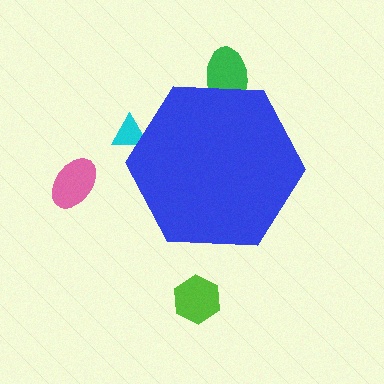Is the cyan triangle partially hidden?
Yes, the cyan triangle is partially hidden behind the blue hexagon.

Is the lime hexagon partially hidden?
No, the lime hexagon is fully visible.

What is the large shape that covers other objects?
A blue hexagon.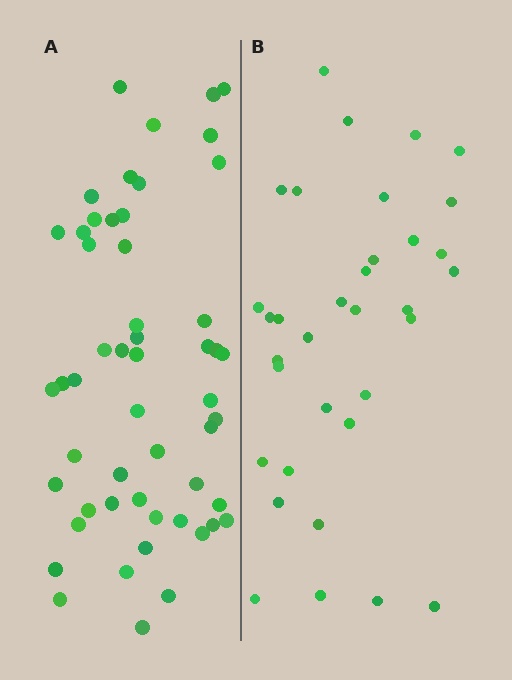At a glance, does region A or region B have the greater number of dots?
Region A (the left region) has more dots.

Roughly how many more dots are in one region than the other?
Region A has approximately 20 more dots than region B.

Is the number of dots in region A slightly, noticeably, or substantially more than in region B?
Region A has substantially more. The ratio is roughly 1.6 to 1.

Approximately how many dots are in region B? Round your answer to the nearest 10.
About 30 dots. (The exact count is 34, which rounds to 30.)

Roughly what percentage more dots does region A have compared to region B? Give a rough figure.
About 55% more.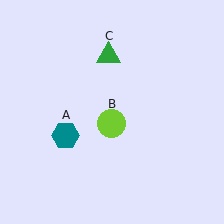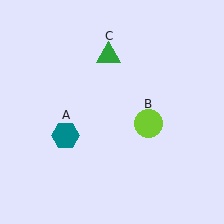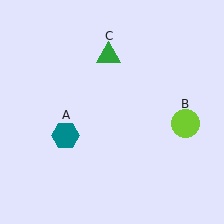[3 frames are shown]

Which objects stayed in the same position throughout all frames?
Teal hexagon (object A) and green triangle (object C) remained stationary.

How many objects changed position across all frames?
1 object changed position: lime circle (object B).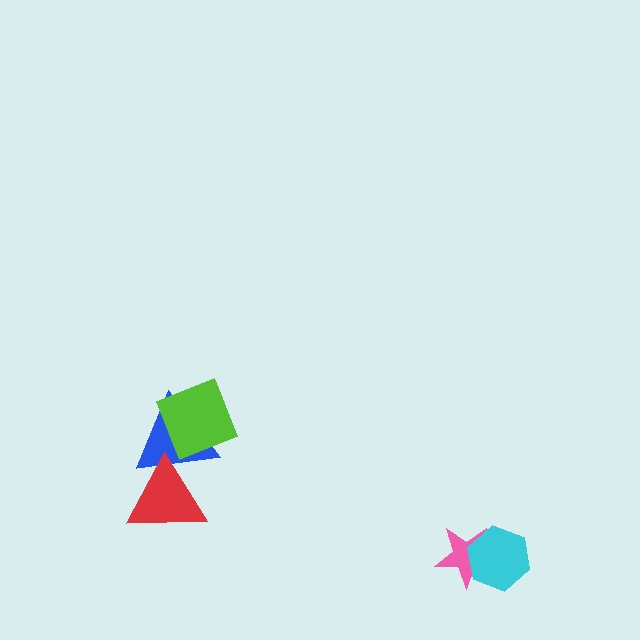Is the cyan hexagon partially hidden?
No, no other shape covers it.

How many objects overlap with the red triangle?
1 object overlaps with the red triangle.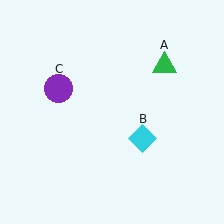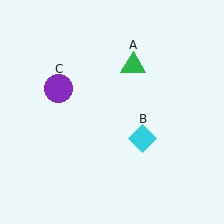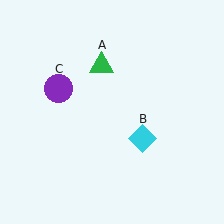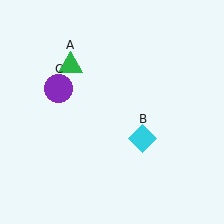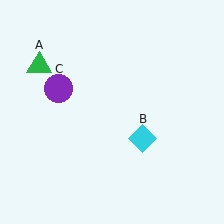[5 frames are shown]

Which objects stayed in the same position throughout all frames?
Cyan diamond (object B) and purple circle (object C) remained stationary.